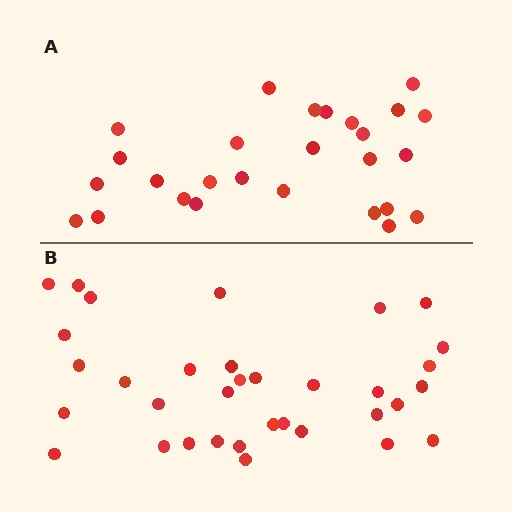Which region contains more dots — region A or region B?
Region B (the bottom region) has more dots.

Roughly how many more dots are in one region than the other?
Region B has roughly 8 or so more dots than region A.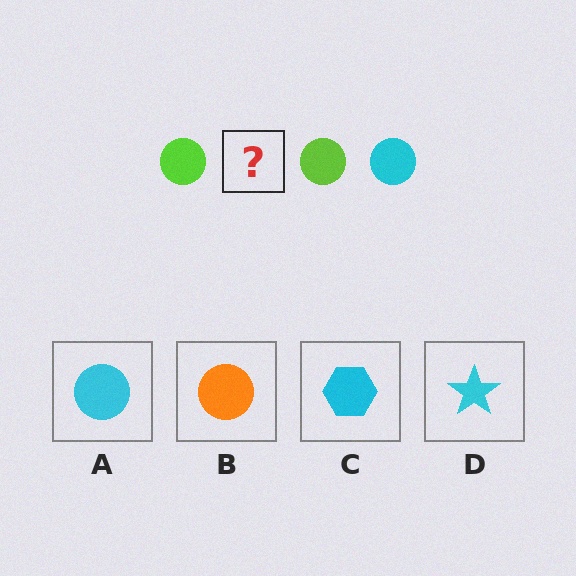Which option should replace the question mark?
Option A.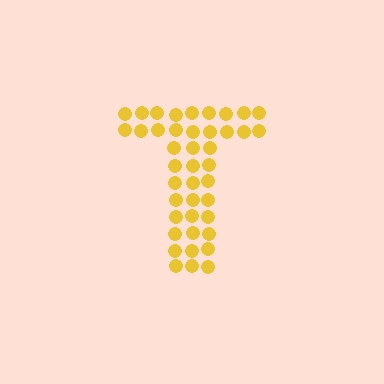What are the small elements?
The small elements are circles.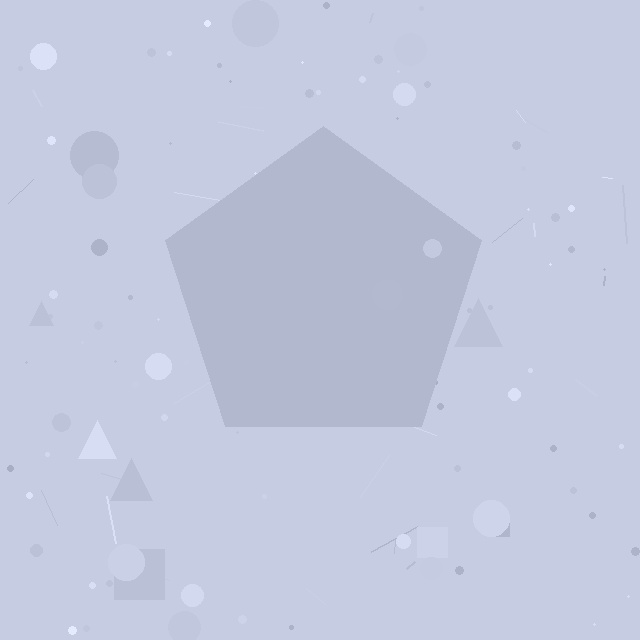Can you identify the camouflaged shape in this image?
The camouflaged shape is a pentagon.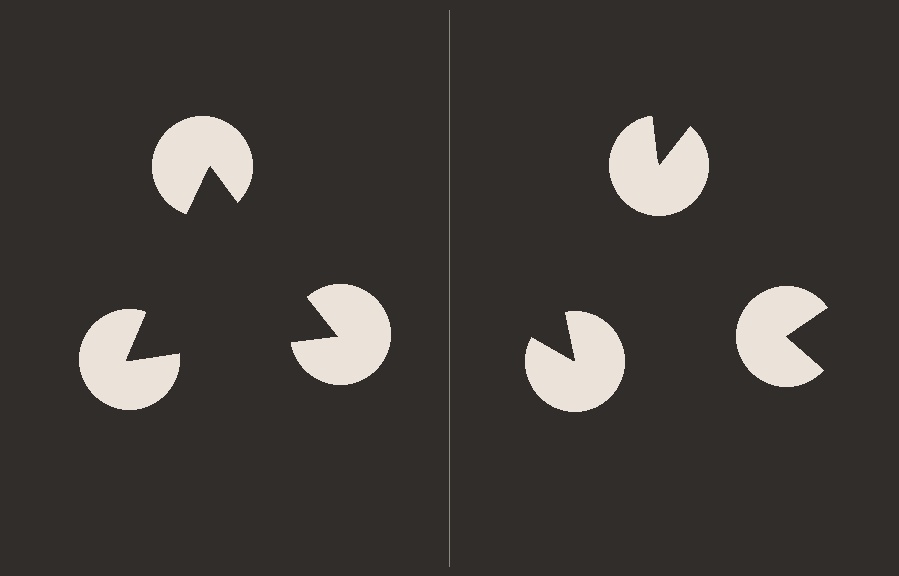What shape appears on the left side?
An illusory triangle.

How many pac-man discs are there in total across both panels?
6 — 3 on each side.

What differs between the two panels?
The pac-man discs are positioned identically on both sides; only the wedge orientations differ. On the left they align to a triangle; on the right they are misaligned.